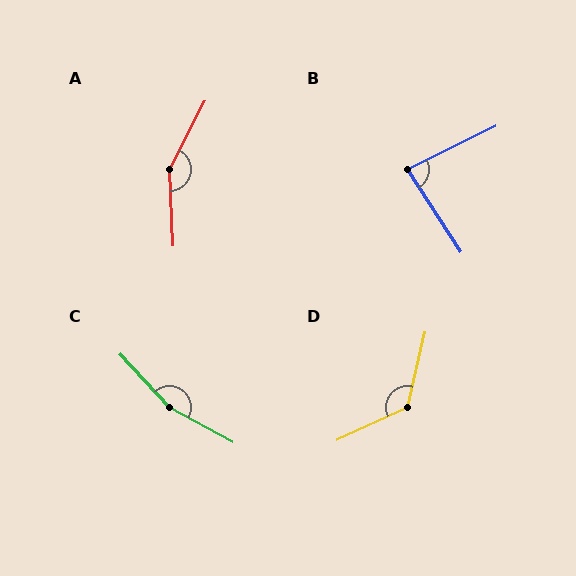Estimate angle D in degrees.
Approximately 128 degrees.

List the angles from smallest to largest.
B (83°), D (128°), A (149°), C (161°).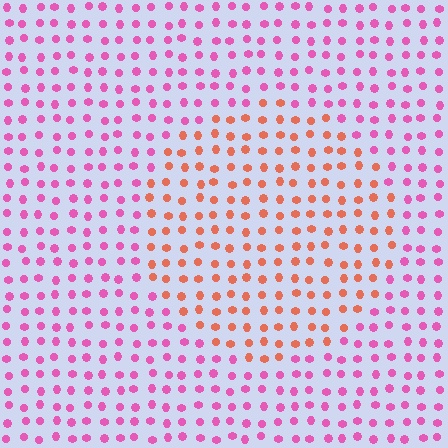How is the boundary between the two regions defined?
The boundary is defined purely by a slight shift in hue (about 49 degrees). Spacing, size, and orientation are identical on both sides.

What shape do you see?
I see a circle.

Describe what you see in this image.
The image is filled with small pink elements in a uniform arrangement. A circle-shaped region is visible where the elements are tinted to a slightly different hue, forming a subtle color boundary.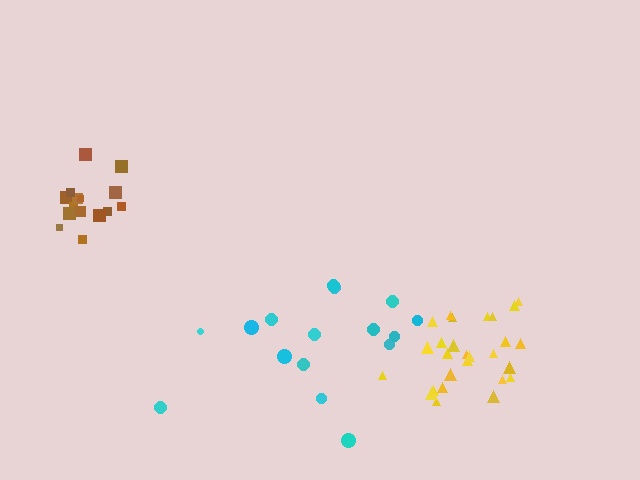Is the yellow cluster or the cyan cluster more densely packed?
Yellow.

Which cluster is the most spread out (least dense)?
Cyan.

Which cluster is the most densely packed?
Brown.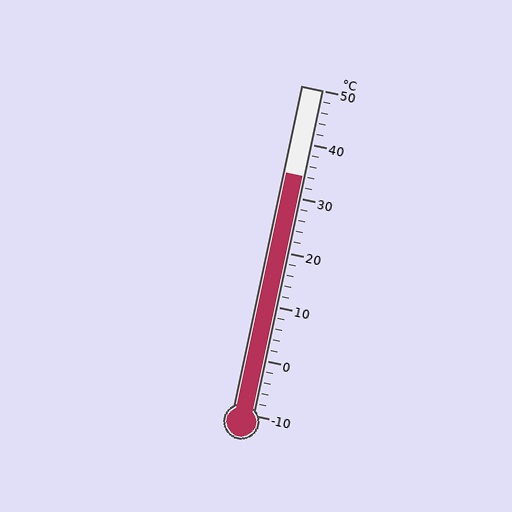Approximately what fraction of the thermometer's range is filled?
The thermometer is filled to approximately 75% of its range.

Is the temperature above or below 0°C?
The temperature is above 0°C.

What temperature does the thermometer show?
The thermometer shows approximately 34°C.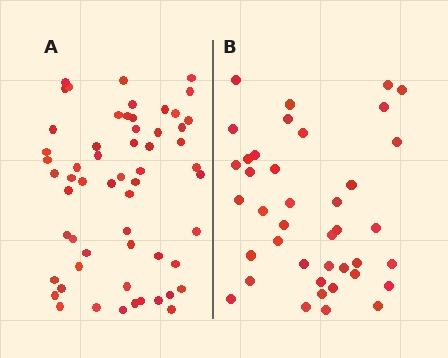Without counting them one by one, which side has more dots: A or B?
Region A (the left region) has more dots.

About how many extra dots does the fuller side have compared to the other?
Region A has approximately 20 more dots than region B.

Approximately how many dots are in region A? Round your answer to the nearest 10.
About 60 dots. (The exact count is 58, which rounds to 60.)